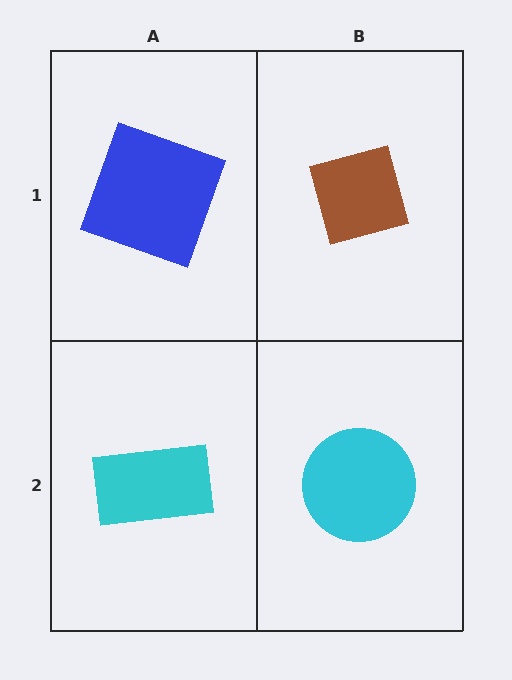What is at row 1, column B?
A brown diamond.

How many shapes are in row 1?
2 shapes.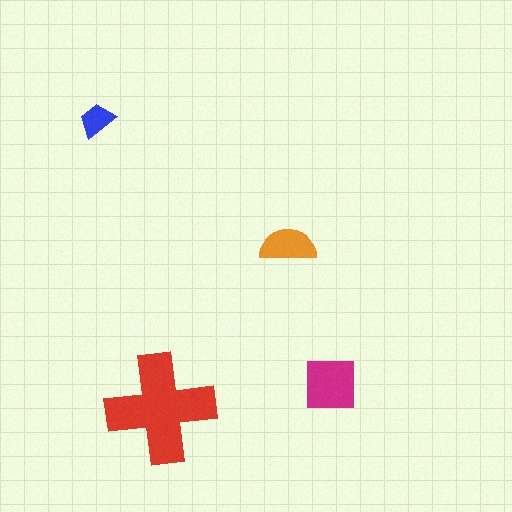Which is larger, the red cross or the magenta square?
The red cross.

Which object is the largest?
The red cross.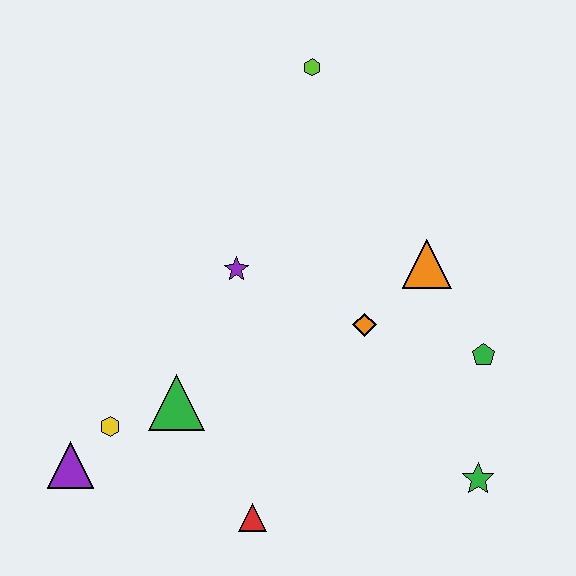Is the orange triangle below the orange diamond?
No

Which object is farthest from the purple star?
The green star is farthest from the purple star.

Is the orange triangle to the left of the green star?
Yes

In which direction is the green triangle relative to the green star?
The green triangle is to the left of the green star.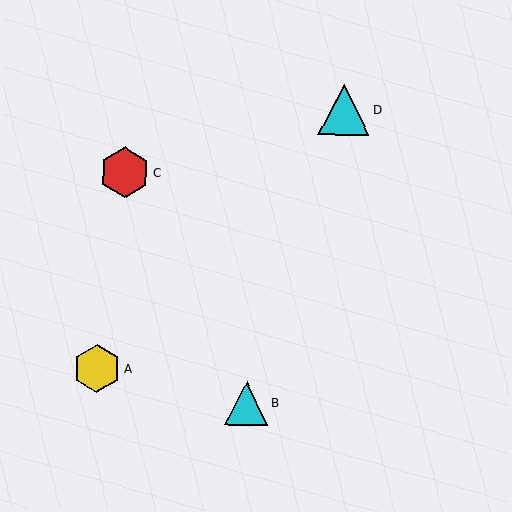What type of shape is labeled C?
Shape C is a red hexagon.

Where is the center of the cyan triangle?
The center of the cyan triangle is at (344, 109).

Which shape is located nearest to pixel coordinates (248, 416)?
The cyan triangle (labeled B) at (246, 403) is nearest to that location.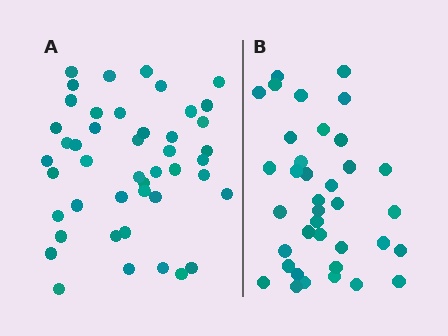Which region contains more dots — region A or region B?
Region A (the left region) has more dots.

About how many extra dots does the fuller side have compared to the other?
Region A has roughly 8 or so more dots than region B.